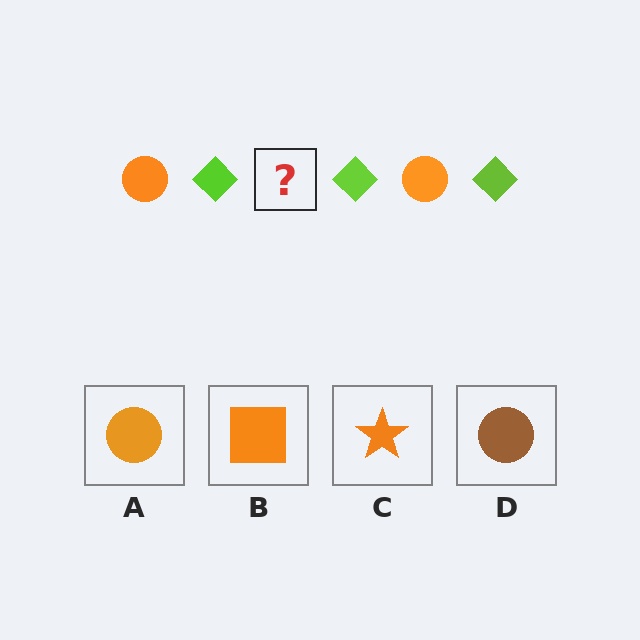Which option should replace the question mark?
Option A.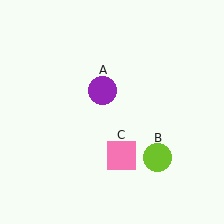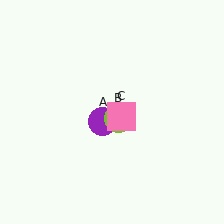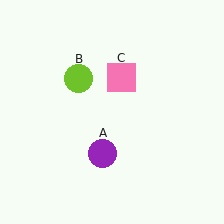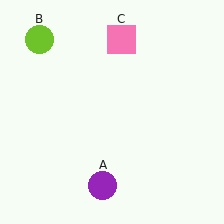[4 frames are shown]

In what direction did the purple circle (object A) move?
The purple circle (object A) moved down.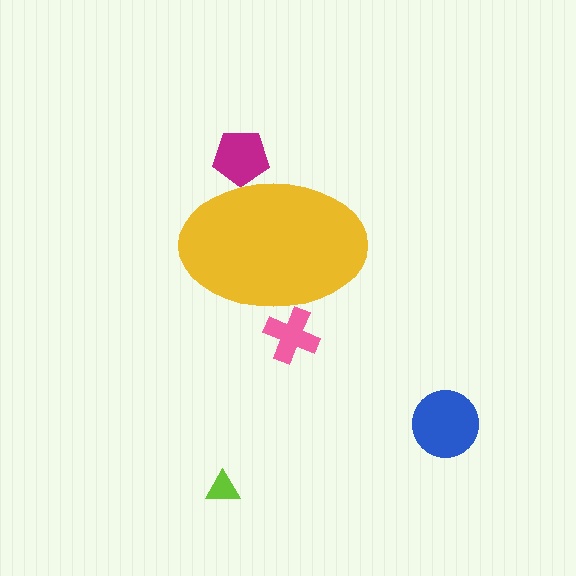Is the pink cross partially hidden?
Yes, the pink cross is partially hidden behind the yellow ellipse.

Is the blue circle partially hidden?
No, the blue circle is fully visible.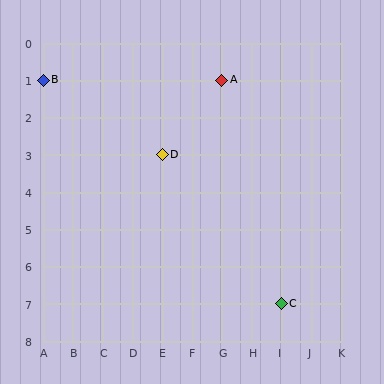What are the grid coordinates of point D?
Point D is at grid coordinates (E, 3).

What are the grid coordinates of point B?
Point B is at grid coordinates (A, 1).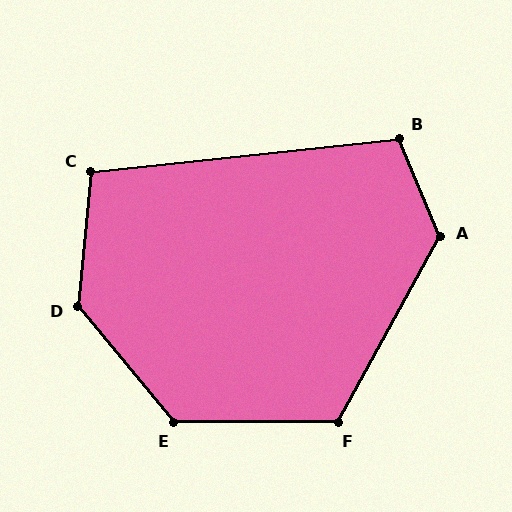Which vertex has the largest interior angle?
D, at approximately 135 degrees.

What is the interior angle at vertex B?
Approximately 107 degrees (obtuse).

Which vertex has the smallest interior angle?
C, at approximately 102 degrees.